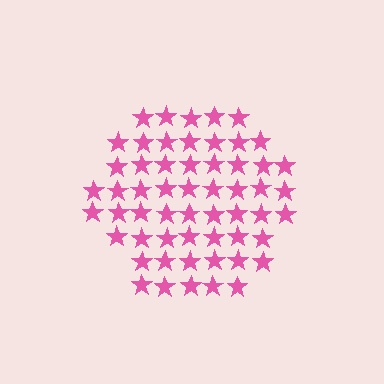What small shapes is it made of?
It is made of small stars.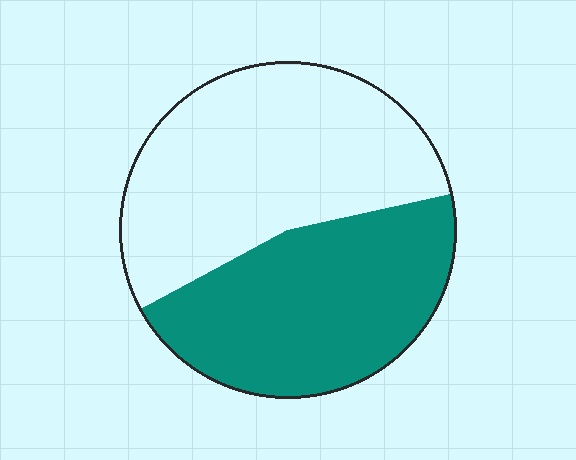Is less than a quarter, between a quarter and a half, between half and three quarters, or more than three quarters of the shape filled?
Between a quarter and a half.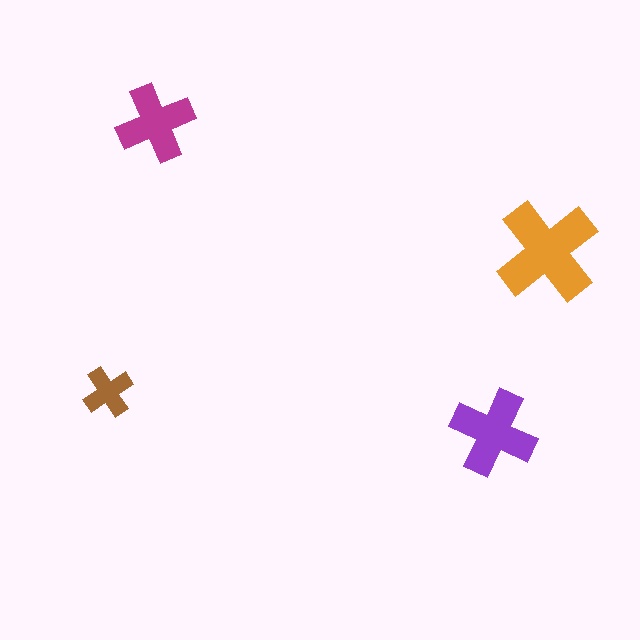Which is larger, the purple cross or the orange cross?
The orange one.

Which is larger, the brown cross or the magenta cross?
The magenta one.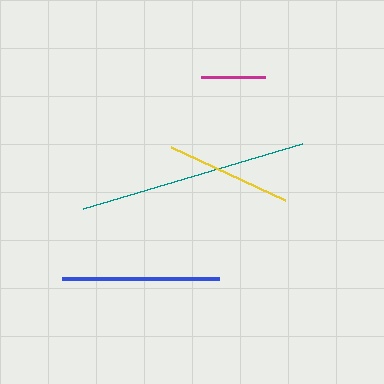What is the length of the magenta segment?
The magenta segment is approximately 64 pixels long.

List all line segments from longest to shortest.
From longest to shortest: teal, blue, yellow, magenta.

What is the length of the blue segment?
The blue segment is approximately 157 pixels long.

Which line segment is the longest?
The teal line is the longest at approximately 228 pixels.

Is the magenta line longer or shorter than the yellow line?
The yellow line is longer than the magenta line.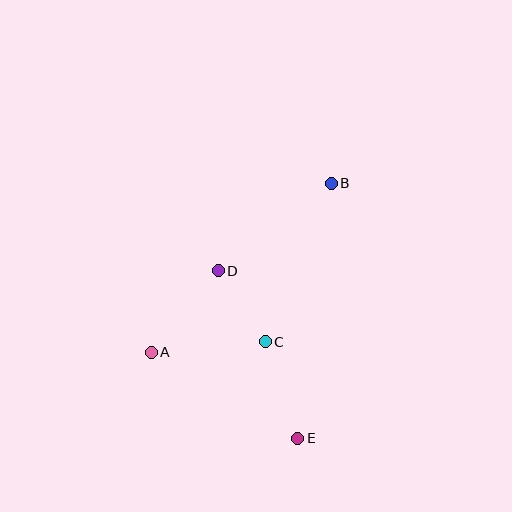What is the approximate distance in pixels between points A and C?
The distance between A and C is approximately 114 pixels.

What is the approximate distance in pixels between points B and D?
The distance between B and D is approximately 143 pixels.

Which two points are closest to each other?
Points C and D are closest to each other.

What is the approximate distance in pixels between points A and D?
The distance between A and D is approximately 105 pixels.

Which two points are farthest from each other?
Points B and E are farthest from each other.